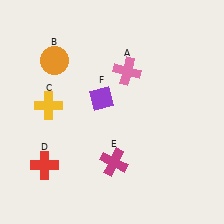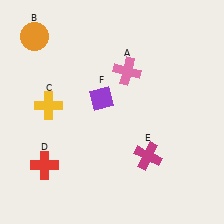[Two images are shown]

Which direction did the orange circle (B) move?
The orange circle (B) moved up.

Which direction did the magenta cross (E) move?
The magenta cross (E) moved right.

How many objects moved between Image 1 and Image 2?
2 objects moved between the two images.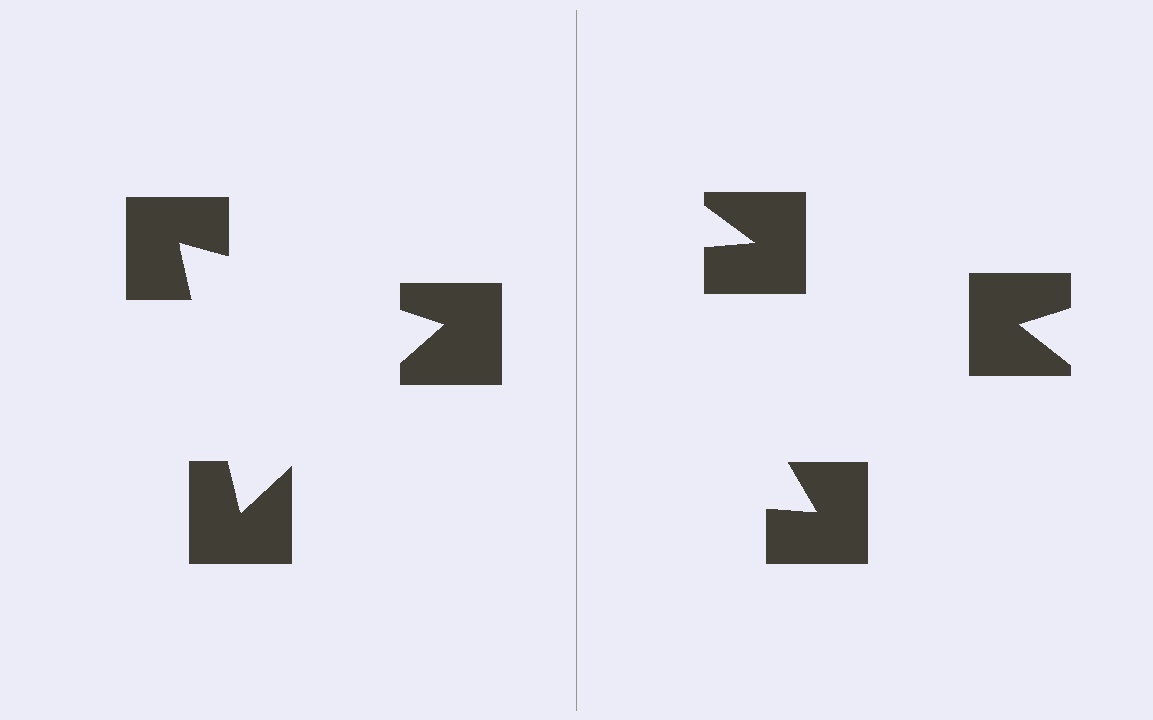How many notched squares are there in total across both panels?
6 — 3 on each side.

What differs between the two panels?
The notched squares are positioned identically on both sides; only the wedge orientations differ. On the left they align to a triangle; on the right they are misaligned.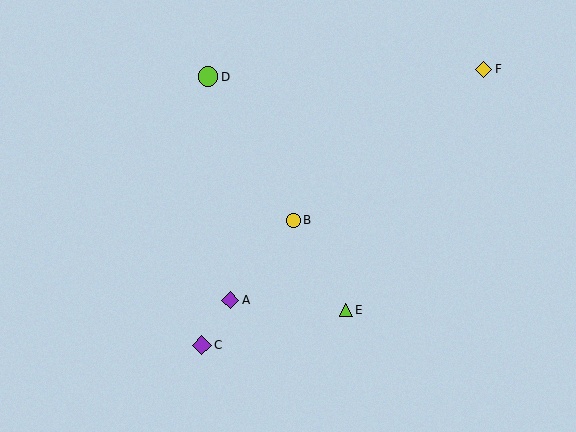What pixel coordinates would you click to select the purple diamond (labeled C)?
Click at (202, 345) to select the purple diamond C.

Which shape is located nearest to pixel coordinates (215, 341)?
The purple diamond (labeled C) at (202, 345) is nearest to that location.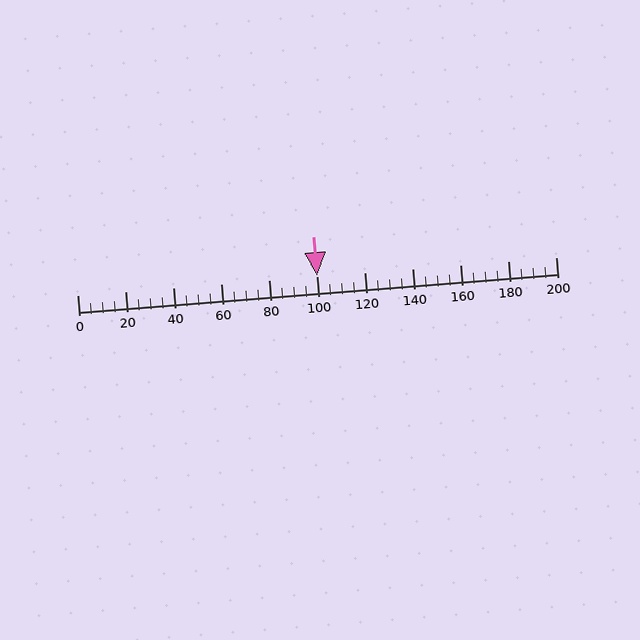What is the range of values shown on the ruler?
The ruler shows values from 0 to 200.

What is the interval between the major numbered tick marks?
The major tick marks are spaced 20 units apart.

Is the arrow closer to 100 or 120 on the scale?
The arrow is closer to 100.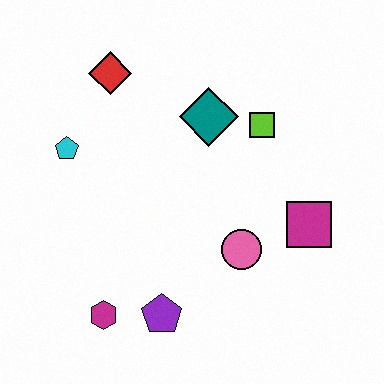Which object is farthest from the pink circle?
The red diamond is farthest from the pink circle.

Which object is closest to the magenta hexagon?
The purple pentagon is closest to the magenta hexagon.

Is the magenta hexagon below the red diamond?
Yes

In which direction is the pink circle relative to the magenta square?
The pink circle is to the left of the magenta square.